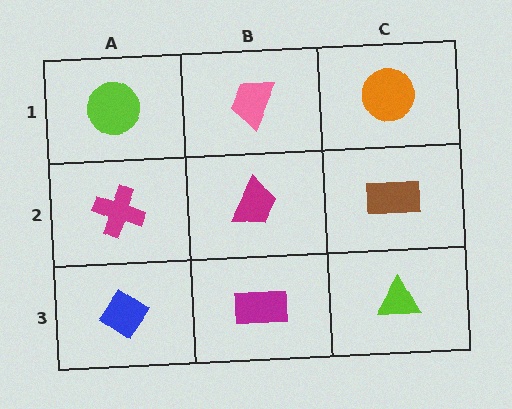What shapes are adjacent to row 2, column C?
An orange circle (row 1, column C), a lime triangle (row 3, column C), a magenta trapezoid (row 2, column B).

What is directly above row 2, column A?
A lime circle.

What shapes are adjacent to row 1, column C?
A brown rectangle (row 2, column C), a pink trapezoid (row 1, column B).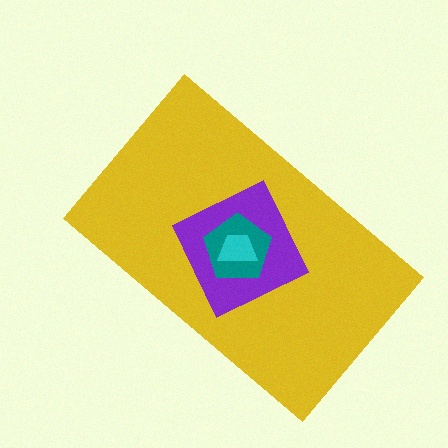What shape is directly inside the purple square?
The teal pentagon.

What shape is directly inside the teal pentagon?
The cyan trapezoid.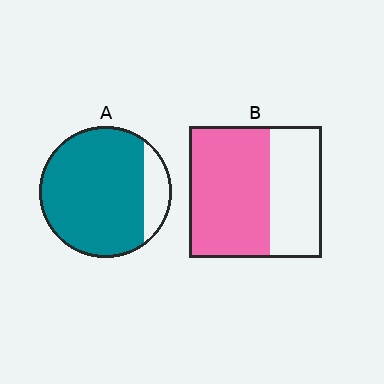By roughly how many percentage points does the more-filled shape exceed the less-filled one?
By roughly 25 percentage points (A over B).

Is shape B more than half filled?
Yes.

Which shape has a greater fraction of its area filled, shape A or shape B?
Shape A.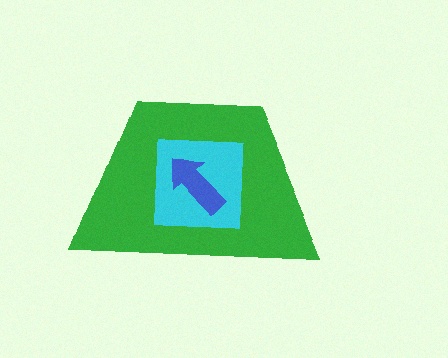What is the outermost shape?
The green trapezoid.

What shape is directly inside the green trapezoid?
The cyan square.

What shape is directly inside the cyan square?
The blue arrow.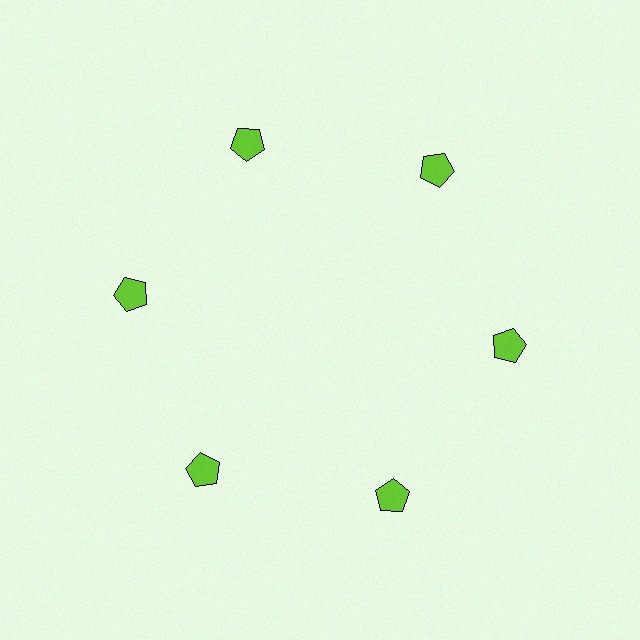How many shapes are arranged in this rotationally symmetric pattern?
There are 6 shapes, arranged in 6 groups of 1.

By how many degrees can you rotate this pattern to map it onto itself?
The pattern maps onto itself every 60 degrees of rotation.